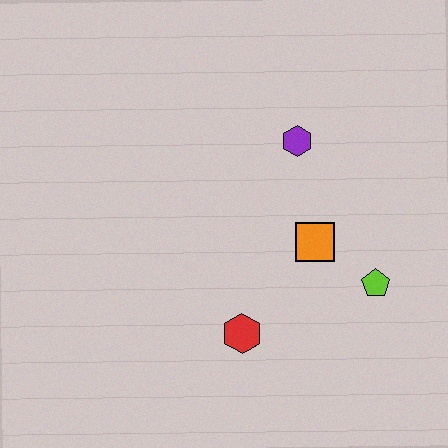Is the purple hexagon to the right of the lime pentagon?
No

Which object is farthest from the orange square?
The red hexagon is farthest from the orange square.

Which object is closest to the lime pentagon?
The orange square is closest to the lime pentagon.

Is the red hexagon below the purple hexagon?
Yes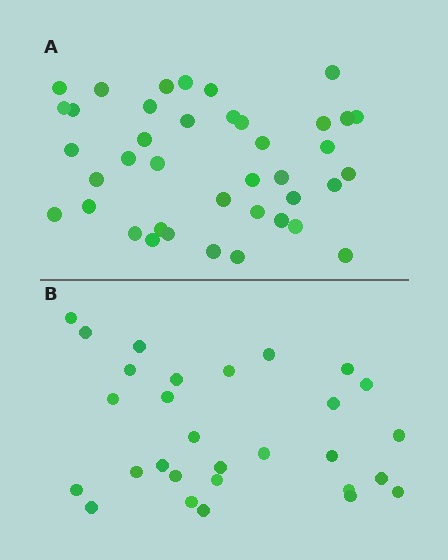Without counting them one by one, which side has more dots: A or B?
Region A (the top region) has more dots.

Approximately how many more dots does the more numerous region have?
Region A has roughly 12 or so more dots than region B.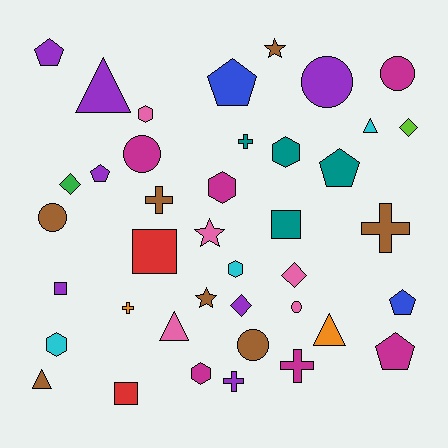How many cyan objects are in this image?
There are 3 cyan objects.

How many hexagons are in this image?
There are 6 hexagons.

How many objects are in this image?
There are 40 objects.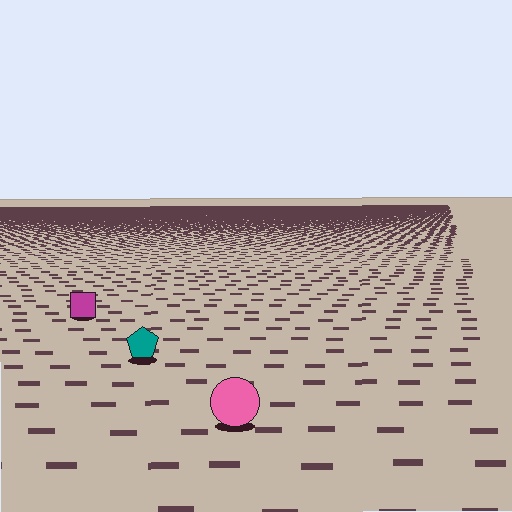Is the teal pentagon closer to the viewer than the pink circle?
No. The pink circle is closer — you can tell from the texture gradient: the ground texture is coarser near it.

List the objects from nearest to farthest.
From nearest to farthest: the pink circle, the teal pentagon, the magenta square.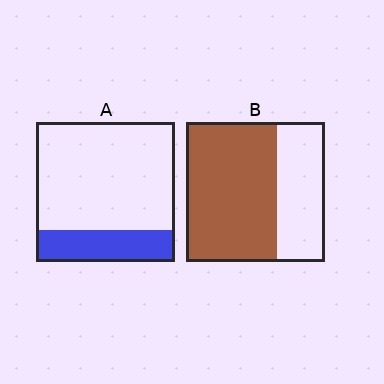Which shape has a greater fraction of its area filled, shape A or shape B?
Shape B.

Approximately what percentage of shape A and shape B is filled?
A is approximately 25% and B is approximately 65%.